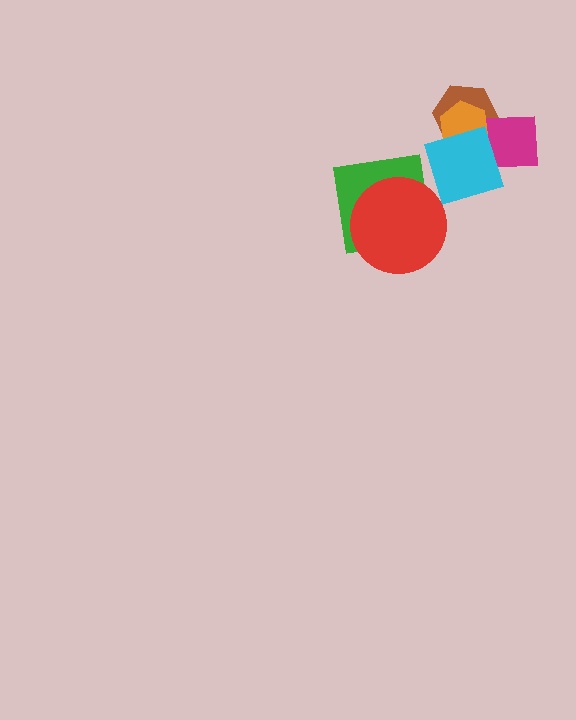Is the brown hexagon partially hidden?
Yes, it is partially covered by another shape.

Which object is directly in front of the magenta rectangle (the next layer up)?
The orange hexagon is directly in front of the magenta rectangle.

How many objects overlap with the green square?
1 object overlaps with the green square.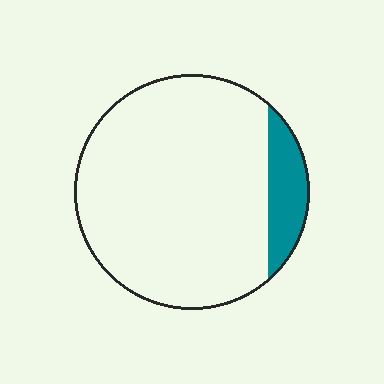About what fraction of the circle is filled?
About one eighth (1/8).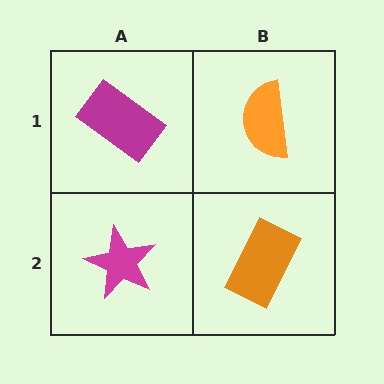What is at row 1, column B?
An orange semicircle.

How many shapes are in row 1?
2 shapes.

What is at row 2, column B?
An orange rectangle.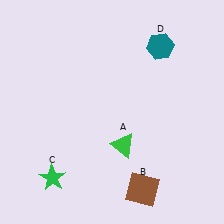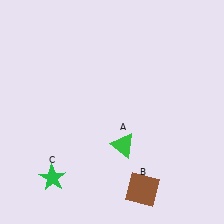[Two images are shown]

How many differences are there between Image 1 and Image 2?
There is 1 difference between the two images.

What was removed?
The teal hexagon (D) was removed in Image 2.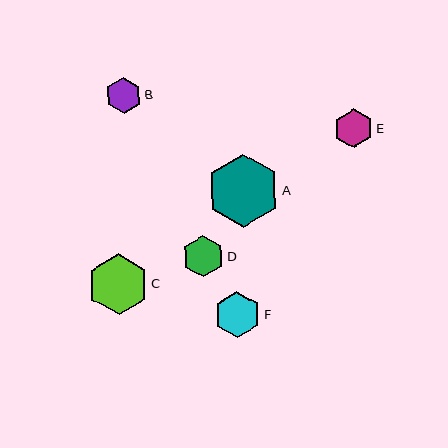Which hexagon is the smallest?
Hexagon B is the smallest with a size of approximately 35 pixels.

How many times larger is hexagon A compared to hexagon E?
Hexagon A is approximately 1.9 times the size of hexagon E.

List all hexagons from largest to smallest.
From largest to smallest: A, C, F, D, E, B.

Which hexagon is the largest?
Hexagon A is the largest with a size of approximately 73 pixels.